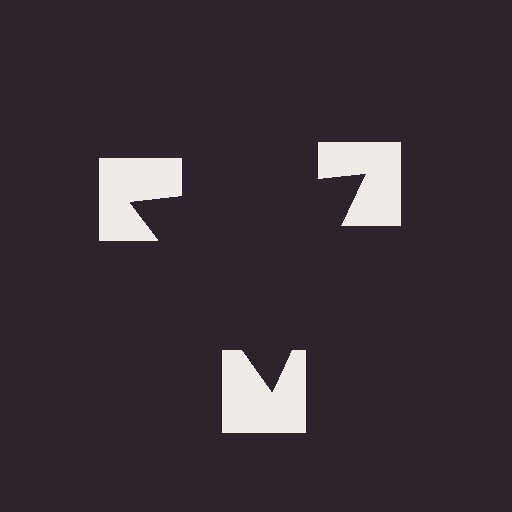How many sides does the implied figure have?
3 sides.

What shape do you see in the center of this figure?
An illusory triangle — its edges are inferred from the aligned wedge cuts in the notched squares, not physically drawn.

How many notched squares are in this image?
There are 3 — one at each vertex of the illusory triangle.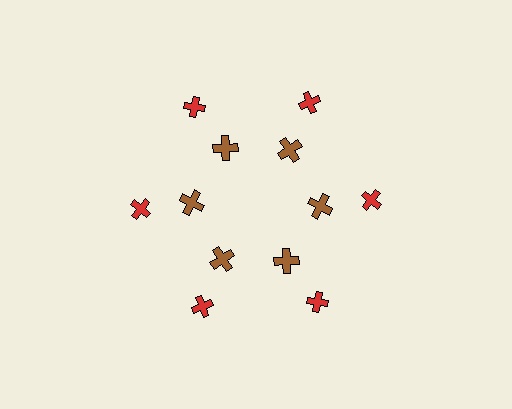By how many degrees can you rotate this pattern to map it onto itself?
The pattern maps onto itself every 60 degrees of rotation.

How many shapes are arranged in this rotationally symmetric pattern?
There are 12 shapes, arranged in 6 groups of 2.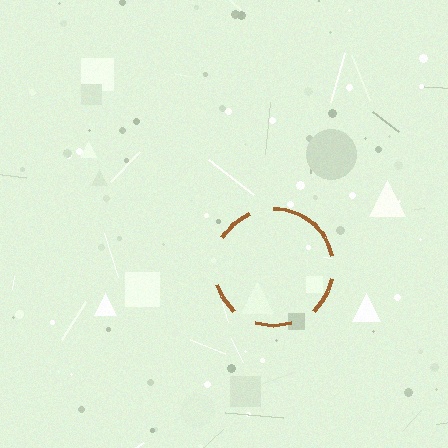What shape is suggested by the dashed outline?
The dashed outline suggests a circle.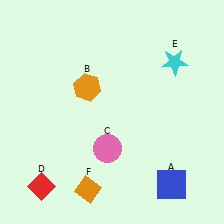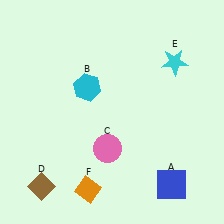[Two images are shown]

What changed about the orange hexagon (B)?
In Image 1, B is orange. In Image 2, it changed to cyan.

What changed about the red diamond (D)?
In Image 1, D is red. In Image 2, it changed to brown.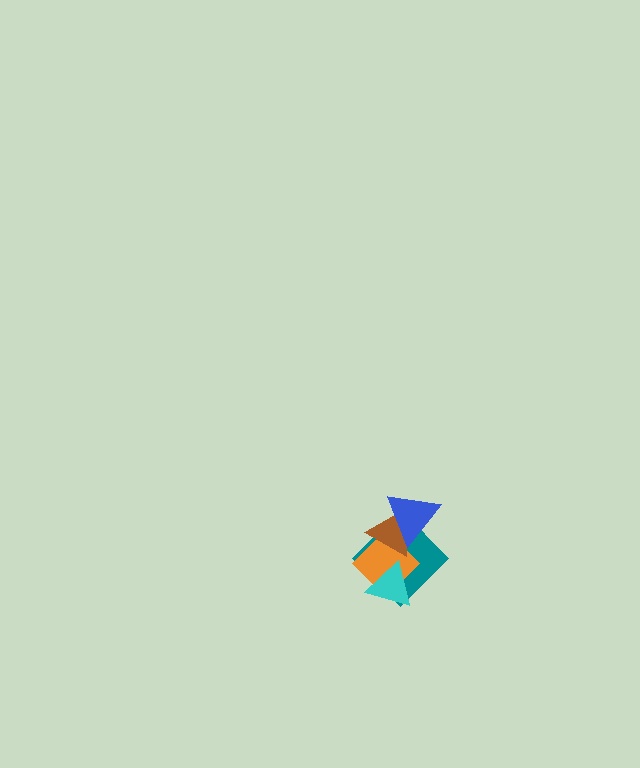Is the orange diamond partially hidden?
Yes, it is partially covered by another shape.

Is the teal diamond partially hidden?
Yes, it is partially covered by another shape.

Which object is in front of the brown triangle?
The blue triangle is in front of the brown triangle.